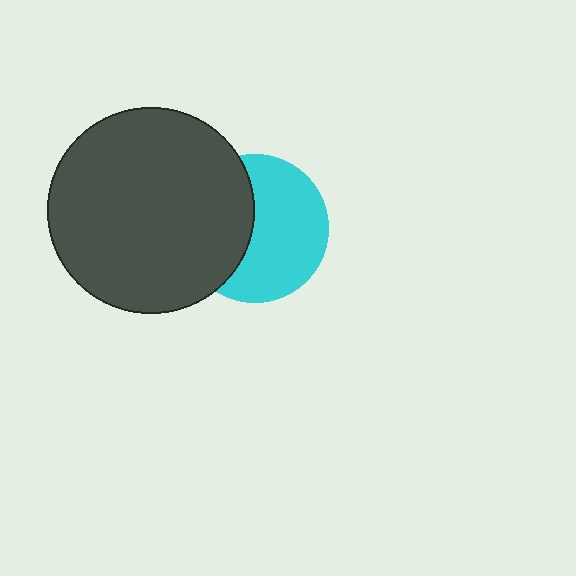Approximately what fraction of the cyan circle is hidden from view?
Roughly 41% of the cyan circle is hidden behind the dark gray circle.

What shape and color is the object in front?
The object in front is a dark gray circle.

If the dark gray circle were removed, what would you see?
You would see the complete cyan circle.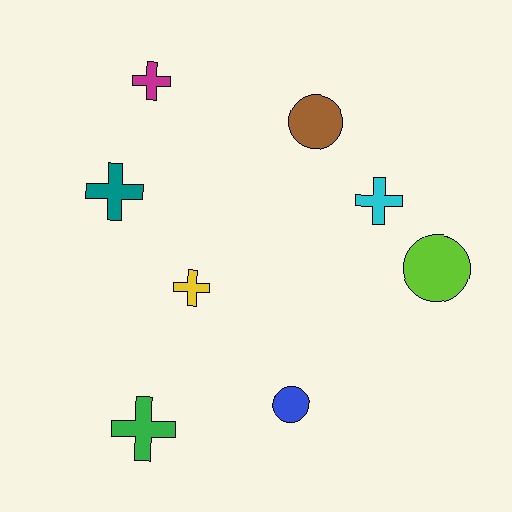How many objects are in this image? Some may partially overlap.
There are 8 objects.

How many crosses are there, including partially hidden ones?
There are 5 crosses.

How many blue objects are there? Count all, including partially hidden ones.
There is 1 blue object.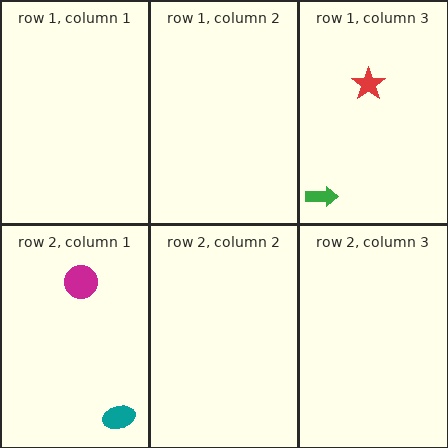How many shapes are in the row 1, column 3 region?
2.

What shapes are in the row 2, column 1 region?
The magenta circle, the teal ellipse.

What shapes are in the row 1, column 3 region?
The green arrow, the red star.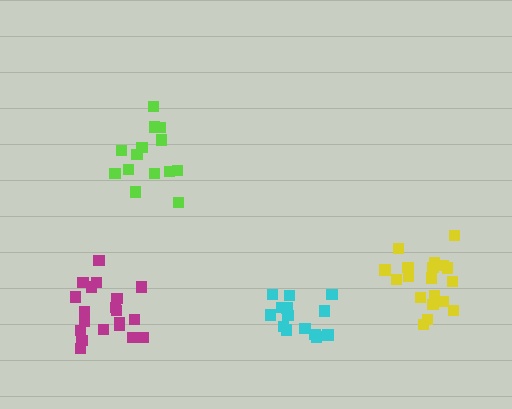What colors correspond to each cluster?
The clusters are colored: yellow, magenta, lime, cyan.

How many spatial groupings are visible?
There are 4 spatial groupings.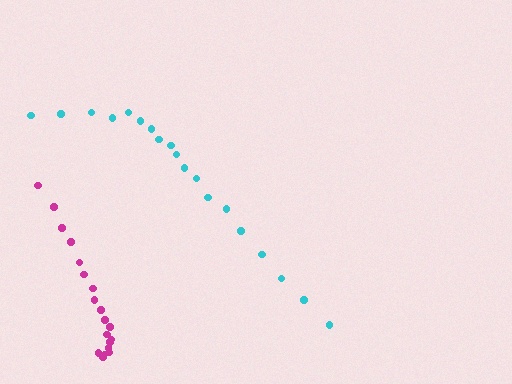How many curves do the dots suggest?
There are 2 distinct paths.